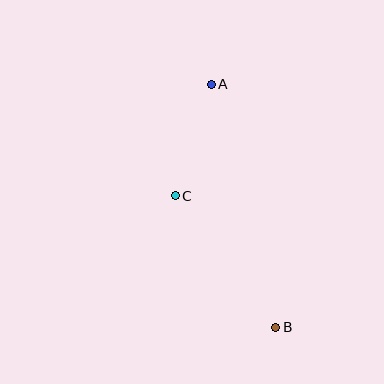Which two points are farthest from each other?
Points A and B are farthest from each other.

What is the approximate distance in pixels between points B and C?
The distance between B and C is approximately 166 pixels.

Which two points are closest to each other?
Points A and C are closest to each other.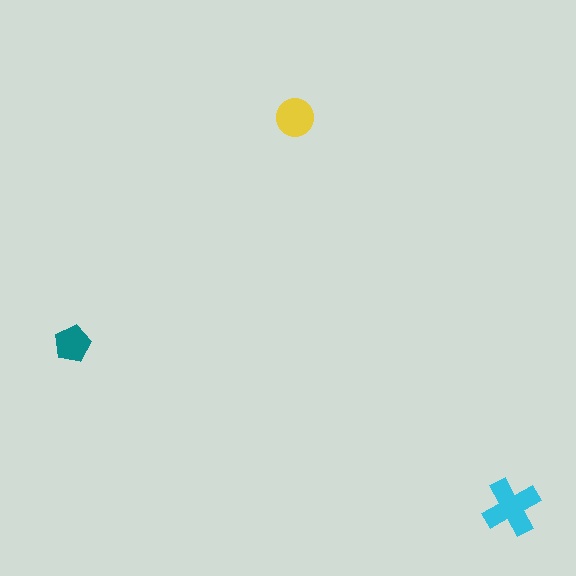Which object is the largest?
The cyan cross.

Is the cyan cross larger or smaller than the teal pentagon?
Larger.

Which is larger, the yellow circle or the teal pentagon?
The yellow circle.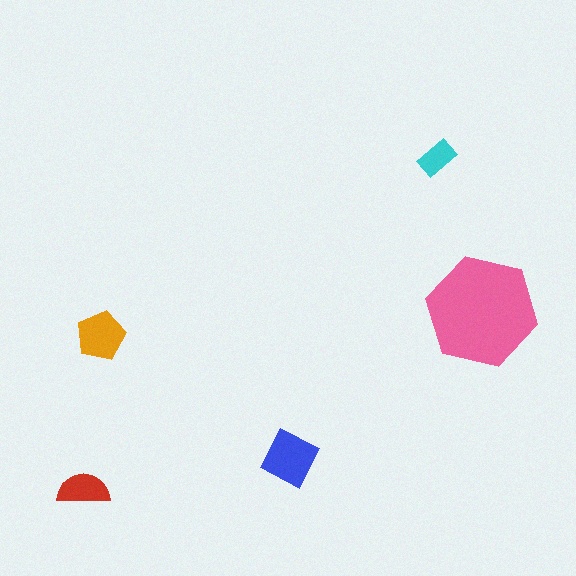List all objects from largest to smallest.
The pink hexagon, the blue diamond, the orange pentagon, the red semicircle, the cyan rectangle.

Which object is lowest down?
The red semicircle is bottommost.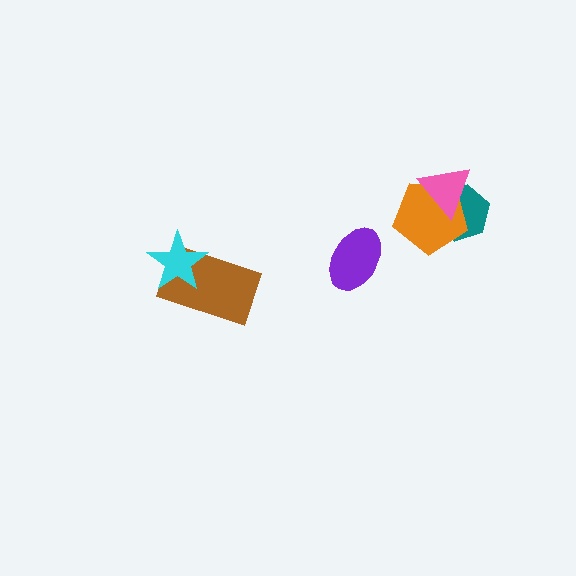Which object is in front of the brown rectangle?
The cyan star is in front of the brown rectangle.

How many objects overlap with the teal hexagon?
2 objects overlap with the teal hexagon.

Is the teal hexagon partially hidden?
Yes, it is partially covered by another shape.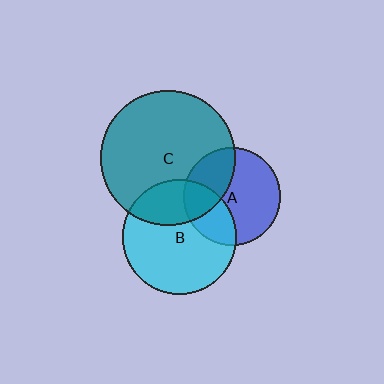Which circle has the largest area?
Circle C (teal).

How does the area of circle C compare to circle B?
Approximately 1.4 times.